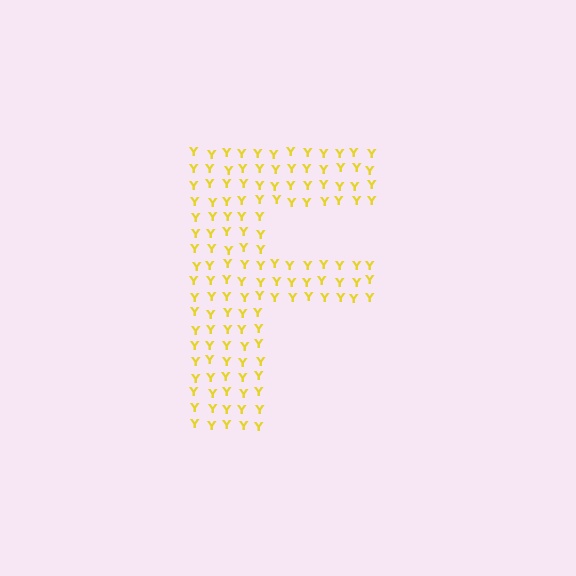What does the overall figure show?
The overall figure shows the letter F.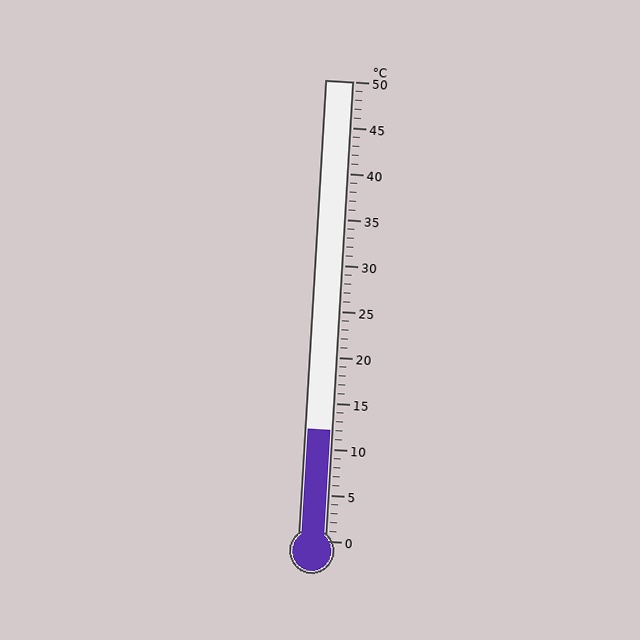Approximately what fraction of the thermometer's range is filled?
The thermometer is filled to approximately 25% of its range.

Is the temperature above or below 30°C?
The temperature is below 30°C.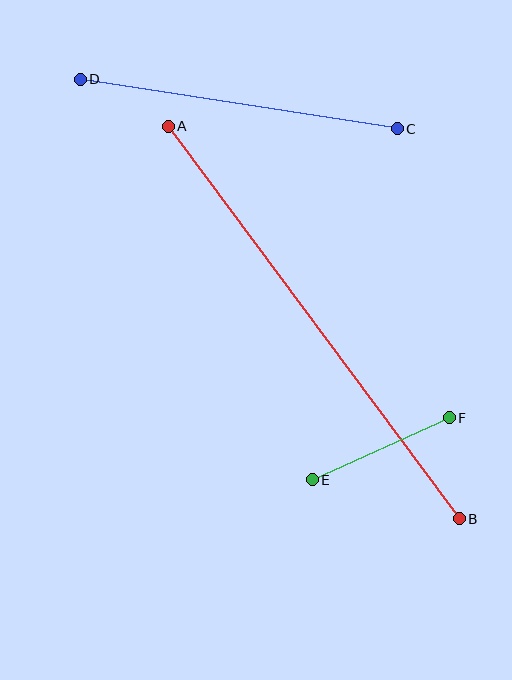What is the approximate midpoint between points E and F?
The midpoint is at approximately (381, 449) pixels.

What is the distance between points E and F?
The distance is approximately 150 pixels.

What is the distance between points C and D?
The distance is approximately 321 pixels.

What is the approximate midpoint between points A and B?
The midpoint is at approximately (314, 322) pixels.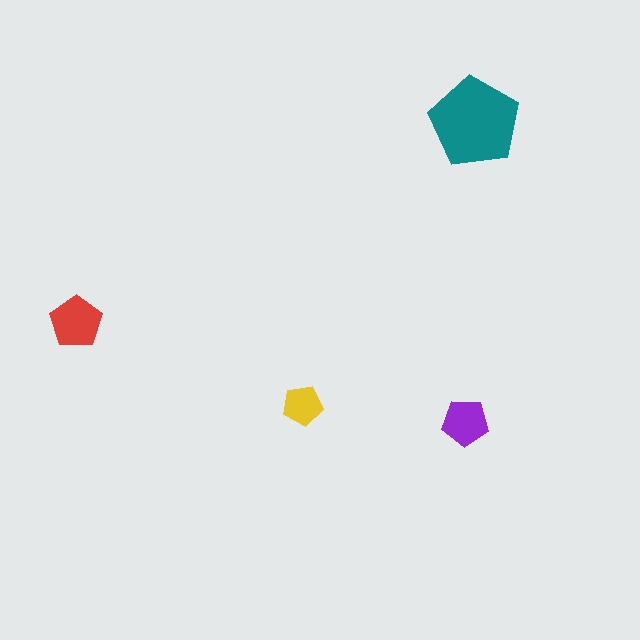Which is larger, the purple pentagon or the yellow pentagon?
The purple one.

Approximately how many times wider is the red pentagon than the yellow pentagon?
About 1.5 times wider.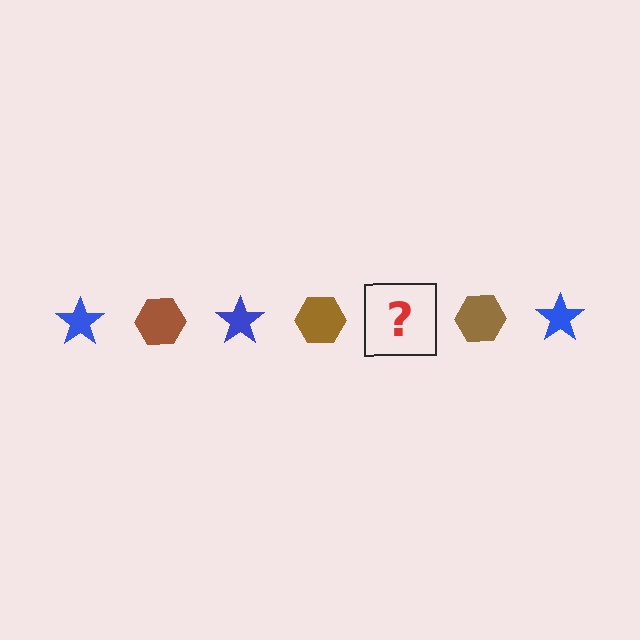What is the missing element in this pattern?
The missing element is a blue star.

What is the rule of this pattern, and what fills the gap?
The rule is that the pattern alternates between blue star and brown hexagon. The gap should be filled with a blue star.